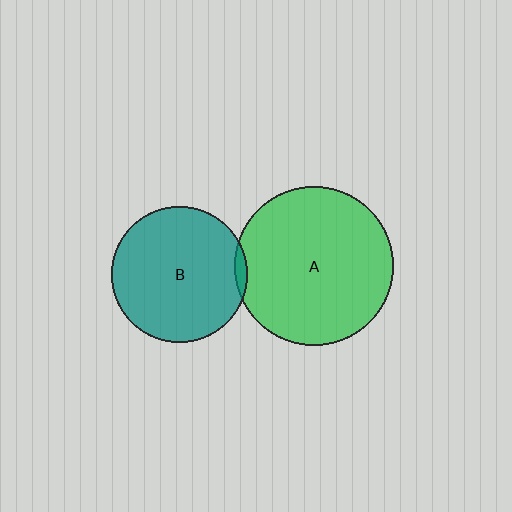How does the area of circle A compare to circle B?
Approximately 1.4 times.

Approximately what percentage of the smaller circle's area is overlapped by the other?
Approximately 5%.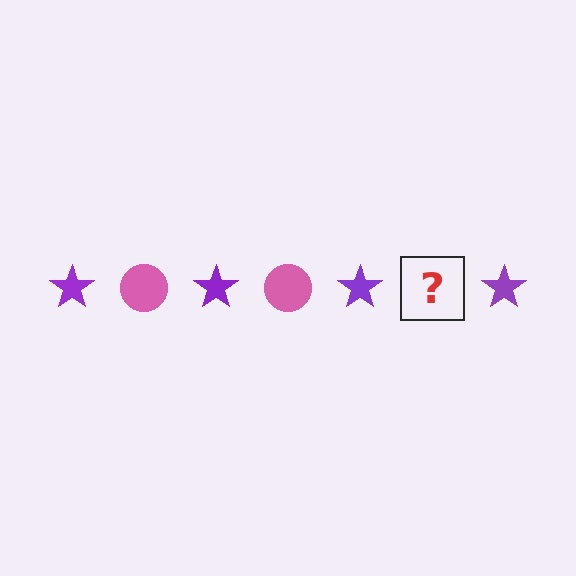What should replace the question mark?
The question mark should be replaced with a pink circle.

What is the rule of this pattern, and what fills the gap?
The rule is that the pattern alternates between purple star and pink circle. The gap should be filled with a pink circle.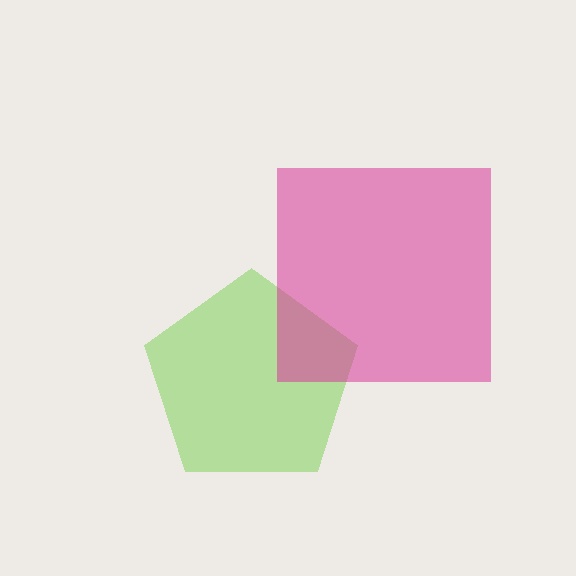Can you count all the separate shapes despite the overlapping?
Yes, there are 2 separate shapes.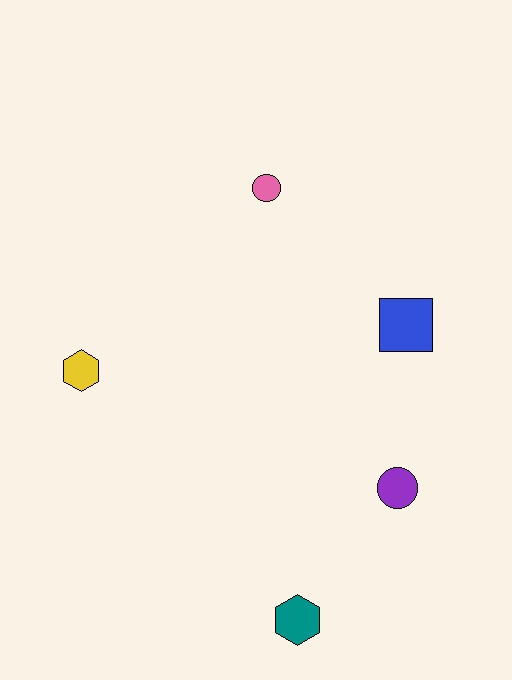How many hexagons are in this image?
There are 2 hexagons.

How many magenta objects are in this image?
There are no magenta objects.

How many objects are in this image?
There are 5 objects.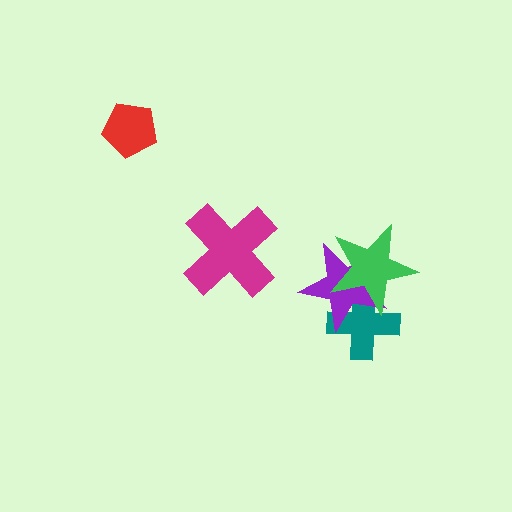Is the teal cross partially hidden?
Yes, it is partially covered by another shape.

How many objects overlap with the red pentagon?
0 objects overlap with the red pentagon.